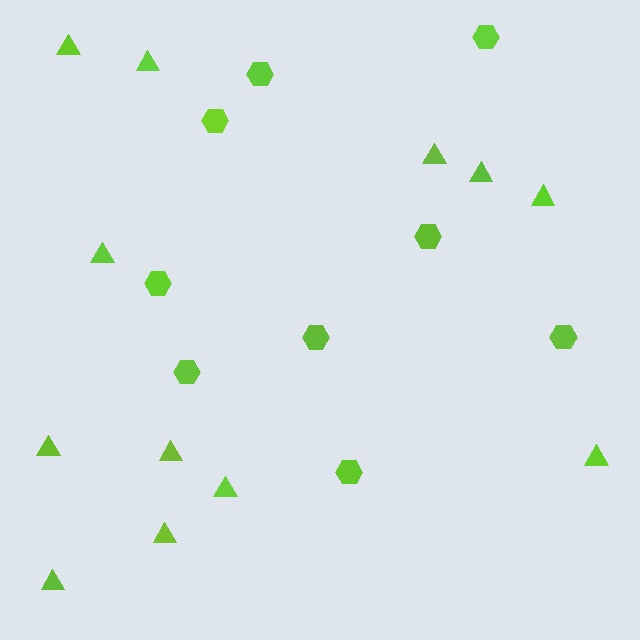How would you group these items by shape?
There are 2 groups: one group of triangles (12) and one group of hexagons (9).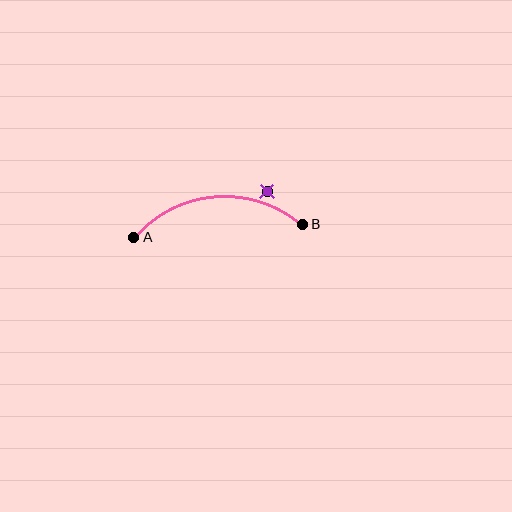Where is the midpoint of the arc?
The arc midpoint is the point on the curve farthest from the straight line joining A and B. It sits above that line.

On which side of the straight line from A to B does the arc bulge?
The arc bulges above the straight line connecting A and B.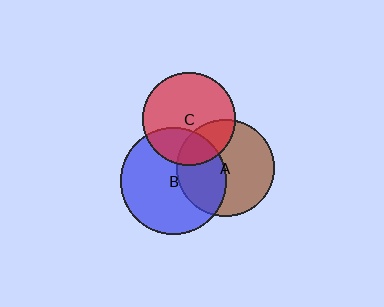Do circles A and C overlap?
Yes.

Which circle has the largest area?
Circle B (blue).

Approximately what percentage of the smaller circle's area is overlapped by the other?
Approximately 25%.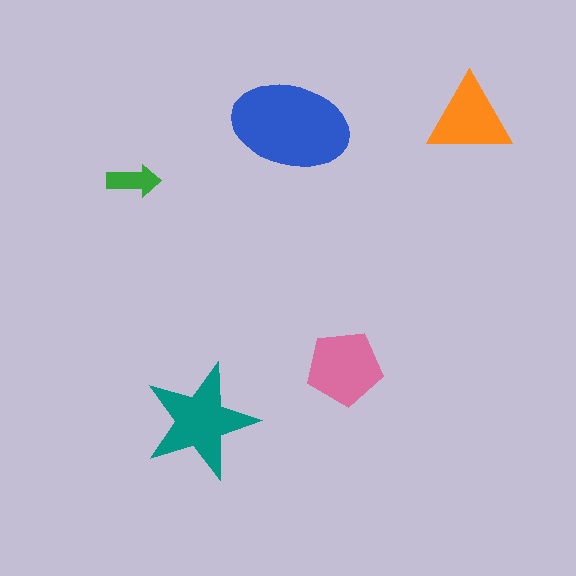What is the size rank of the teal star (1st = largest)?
2nd.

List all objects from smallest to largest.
The green arrow, the orange triangle, the pink pentagon, the teal star, the blue ellipse.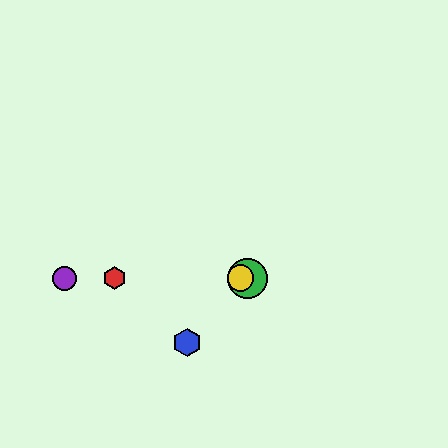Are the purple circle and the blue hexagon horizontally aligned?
No, the purple circle is at y≈278 and the blue hexagon is at y≈342.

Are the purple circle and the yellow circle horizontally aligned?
Yes, both are at y≈278.